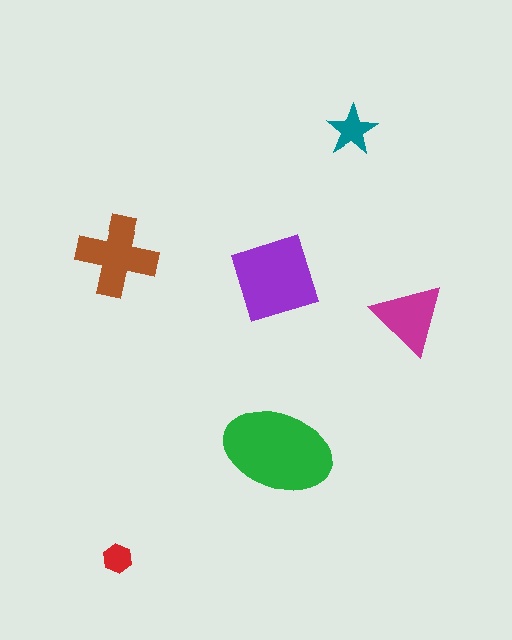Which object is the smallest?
The red hexagon.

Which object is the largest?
The green ellipse.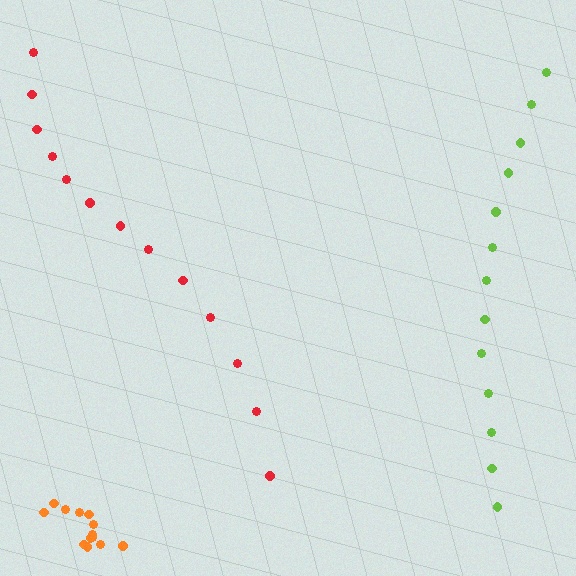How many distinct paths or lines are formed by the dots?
There are 3 distinct paths.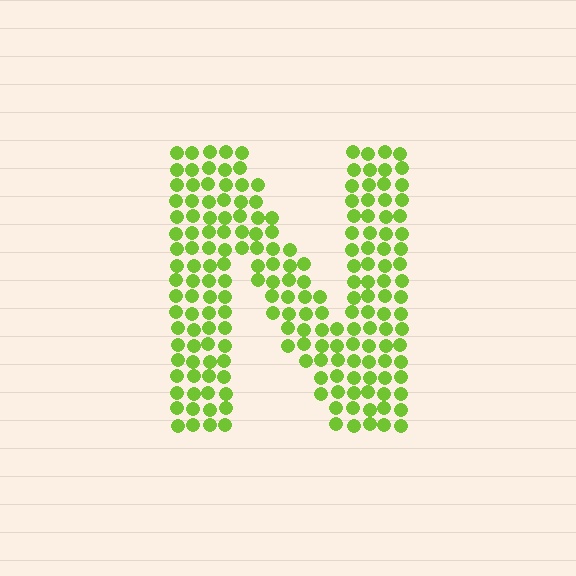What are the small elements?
The small elements are circles.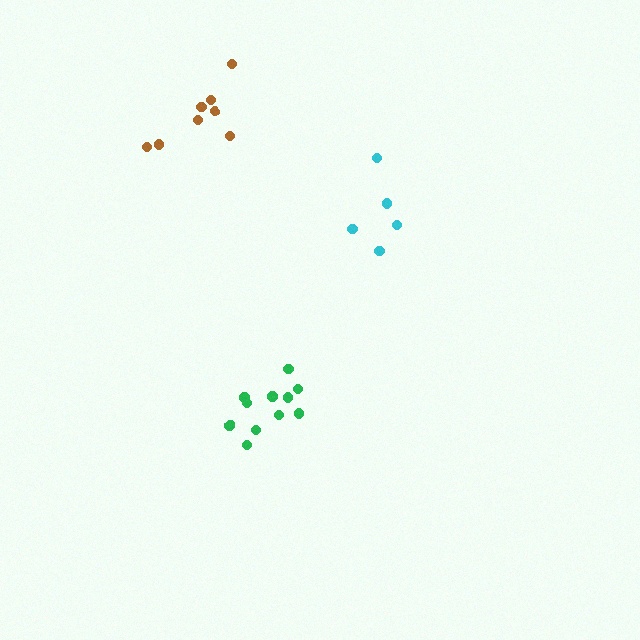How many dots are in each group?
Group 1: 11 dots, Group 2: 8 dots, Group 3: 5 dots (24 total).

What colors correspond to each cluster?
The clusters are colored: green, brown, cyan.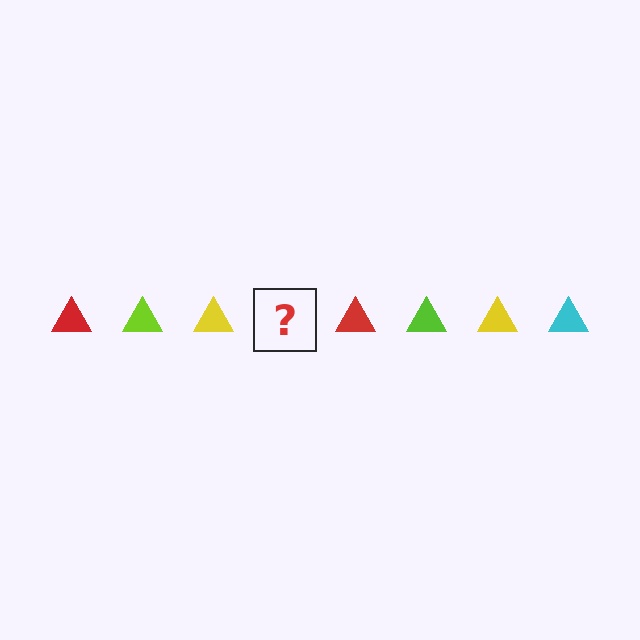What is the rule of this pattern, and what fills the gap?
The rule is that the pattern cycles through red, lime, yellow, cyan triangles. The gap should be filled with a cyan triangle.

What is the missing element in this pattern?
The missing element is a cyan triangle.